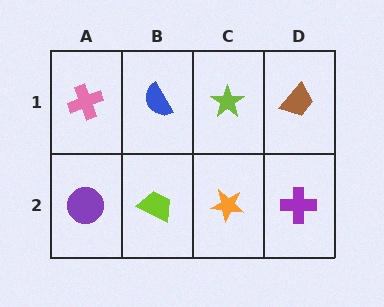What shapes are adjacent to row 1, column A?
A purple circle (row 2, column A), a blue semicircle (row 1, column B).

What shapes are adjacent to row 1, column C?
An orange star (row 2, column C), a blue semicircle (row 1, column B), a brown trapezoid (row 1, column D).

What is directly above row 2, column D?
A brown trapezoid.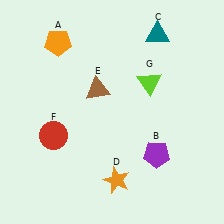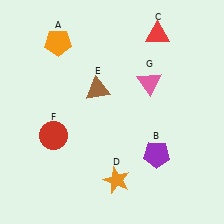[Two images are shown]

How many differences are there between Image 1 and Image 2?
There are 2 differences between the two images.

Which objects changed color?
C changed from teal to red. G changed from lime to pink.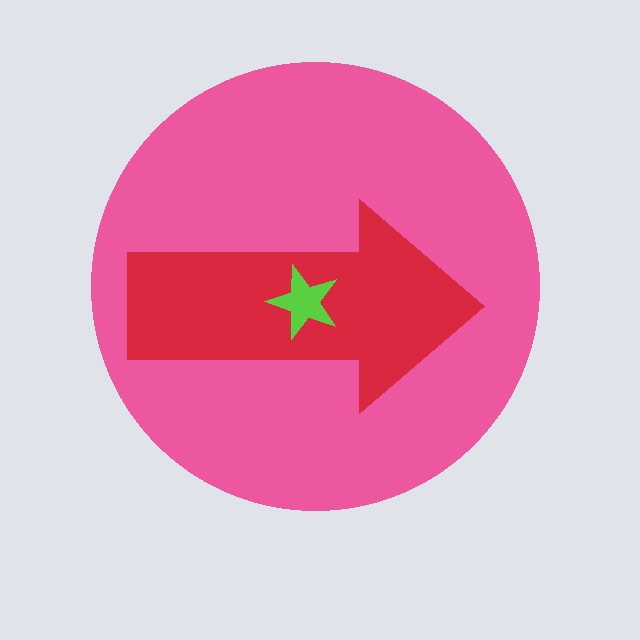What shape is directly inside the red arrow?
The lime star.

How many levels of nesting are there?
3.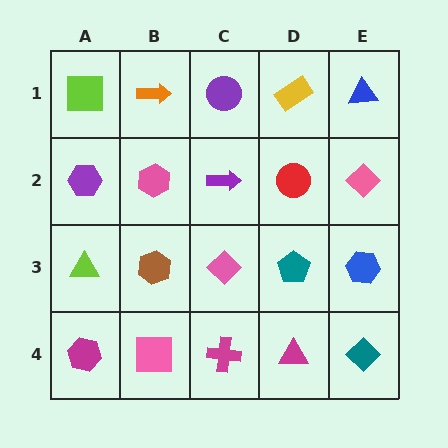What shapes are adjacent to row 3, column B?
A pink hexagon (row 2, column B), a pink square (row 4, column B), a lime triangle (row 3, column A), a pink diamond (row 3, column C).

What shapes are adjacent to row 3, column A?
A purple hexagon (row 2, column A), a magenta hexagon (row 4, column A), a brown hexagon (row 3, column B).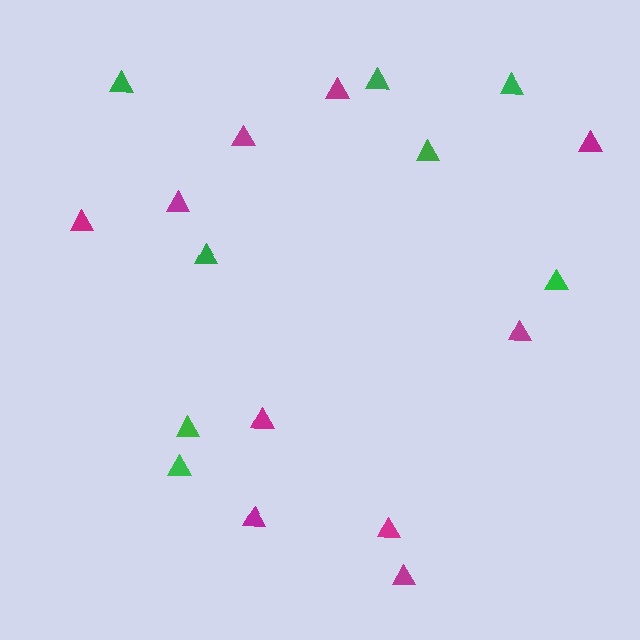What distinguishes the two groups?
There are 2 groups: one group of magenta triangles (10) and one group of green triangles (8).